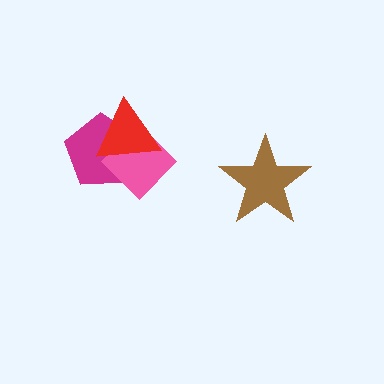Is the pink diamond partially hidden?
Yes, it is partially covered by another shape.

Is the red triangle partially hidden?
No, no other shape covers it.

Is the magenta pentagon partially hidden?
Yes, it is partially covered by another shape.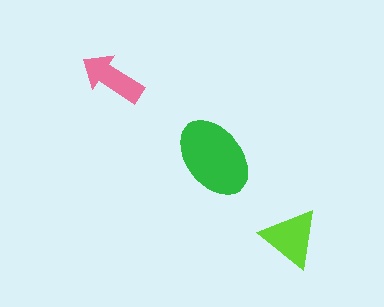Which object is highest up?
The pink arrow is topmost.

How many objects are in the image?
There are 3 objects in the image.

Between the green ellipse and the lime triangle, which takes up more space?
The green ellipse.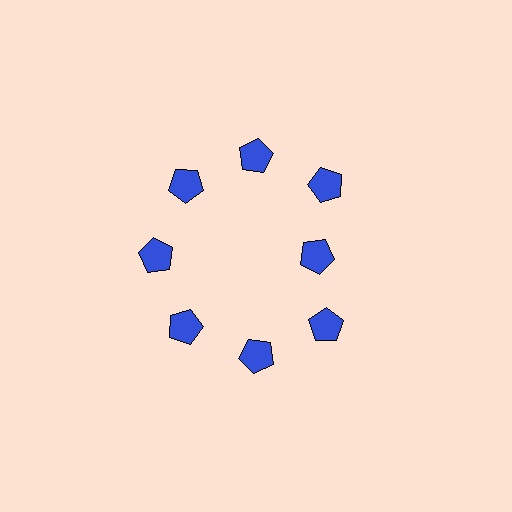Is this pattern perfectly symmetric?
No. The 8 blue pentagons are arranged in a ring, but one element near the 3 o'clock position is pulled inward toward the center, breaking the 8-fold rotational symmetry.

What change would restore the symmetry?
The symmetry would be restored by moving it outward, back onto the ring so that all 8 pentagons sit at equal angles and equal distance from the center.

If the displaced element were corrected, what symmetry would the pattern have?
It would have 8-fold rotational symmetry — the pattern would map onto itself every 45 degrees.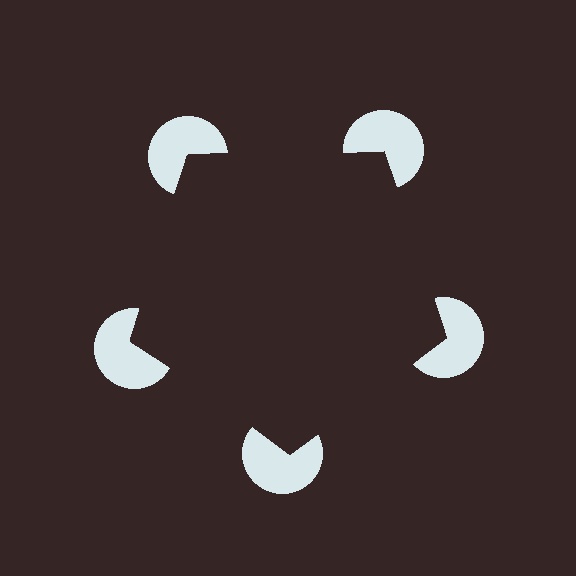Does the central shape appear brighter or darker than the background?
It typically appears slightly darker than the background, even though no actual brightness change is drawn.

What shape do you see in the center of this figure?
An illusory pentagon — its edges are inferred from the aligned wedge cuts in the pac-man discs, not physically drawn.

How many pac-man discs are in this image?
There are 5 — one at each vertex of the illusory pentagon.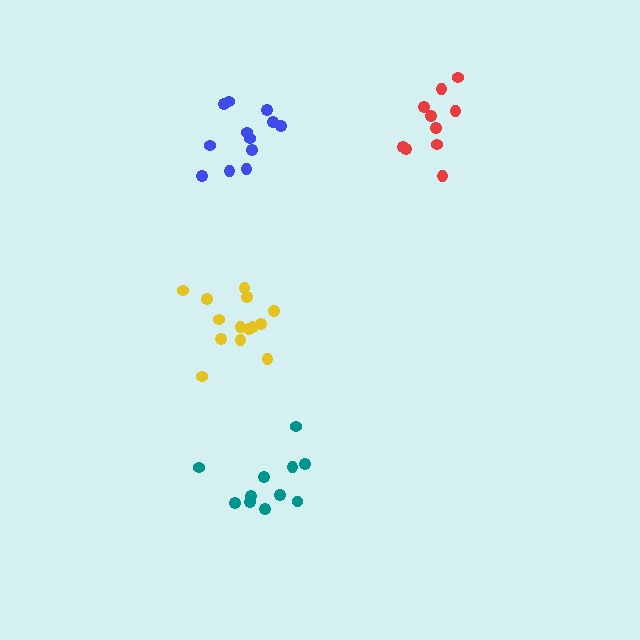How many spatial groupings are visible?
There are 4 spatial groupings.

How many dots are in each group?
Group 1: 14 dots, Group 2: 11 dots, Group 3: 10 dots, Group 4: 12 dots (47 total).